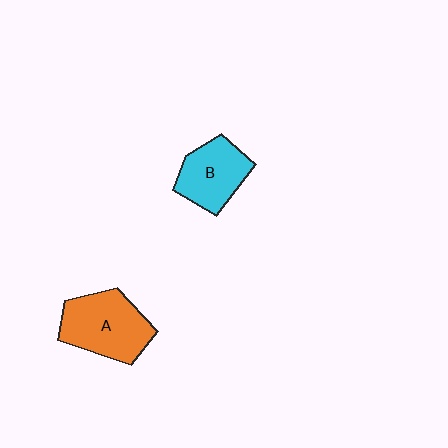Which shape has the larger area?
Shape A (orange).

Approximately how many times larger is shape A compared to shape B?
Approximately 1.3 times.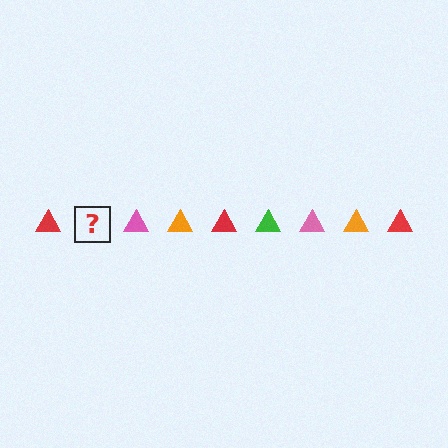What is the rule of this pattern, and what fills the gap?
The rule is that the pattern cycles through red, green, pink, orange triangles. The gap should be filled with a green triangle.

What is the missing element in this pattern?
The missing element is a green triangle.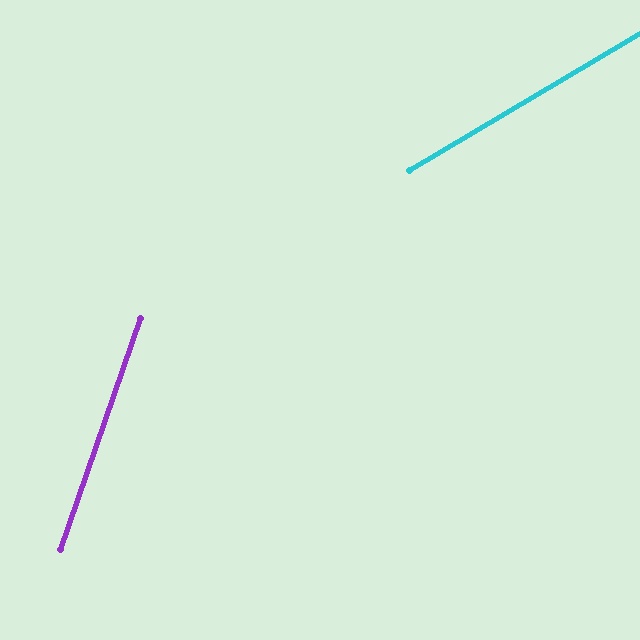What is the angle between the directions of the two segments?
Approximately 40 degrees.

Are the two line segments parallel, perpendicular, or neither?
Neither parallel nor perpendicular — they differ by about 40°.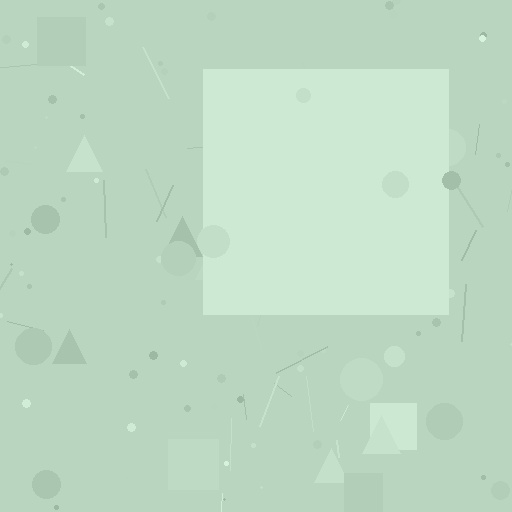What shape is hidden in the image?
A square is hidden in the image.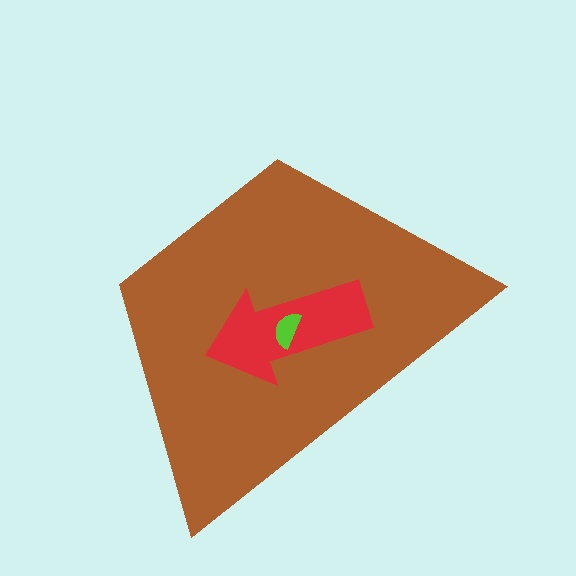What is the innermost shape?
The lime semicircle.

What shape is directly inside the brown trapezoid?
The red arrow.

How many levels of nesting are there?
3.